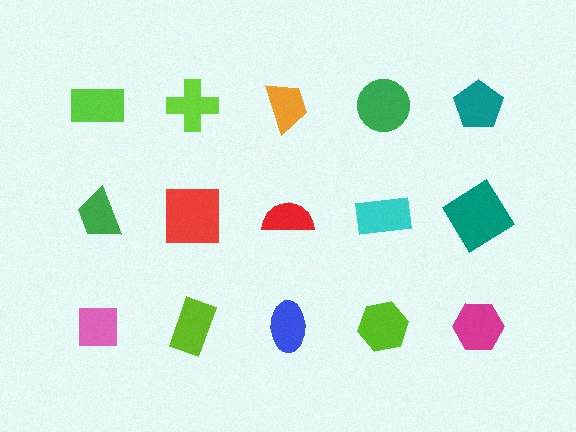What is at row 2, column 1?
A green trapezoid.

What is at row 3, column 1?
A pink square.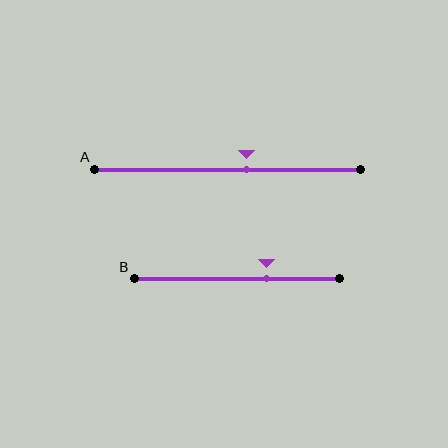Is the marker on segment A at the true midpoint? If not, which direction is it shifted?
No, the marker on segment A is shifted to the right by about 7% of the segment length.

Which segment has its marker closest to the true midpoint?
Segment A has its marker closest to the true midpoint.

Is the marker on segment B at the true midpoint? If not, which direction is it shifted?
No, the marker on segment B is shifted to the right by about 15% of the segment length.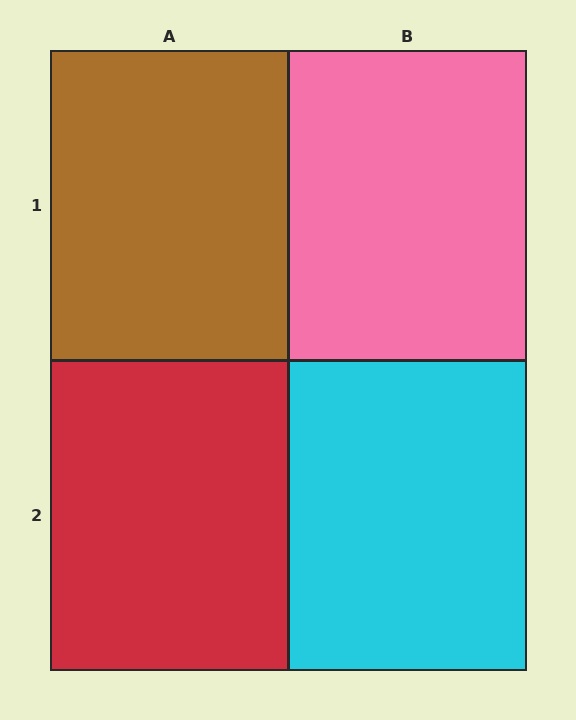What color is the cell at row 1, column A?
Brown.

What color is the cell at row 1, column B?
Pink.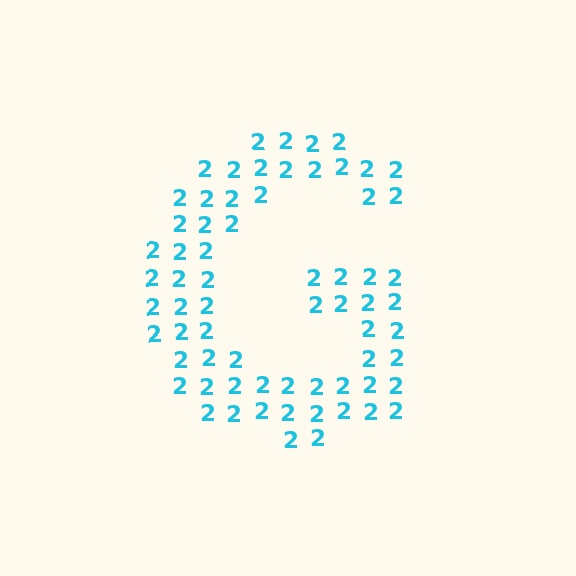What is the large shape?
The large shape is the letter G.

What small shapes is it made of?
It is made of small digit 2's.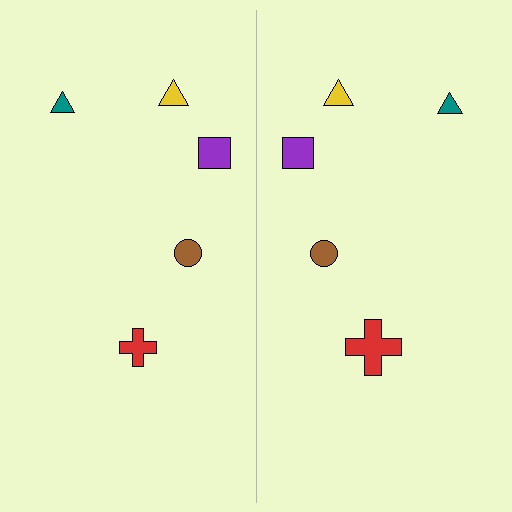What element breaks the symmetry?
The red cross on the right side has a different size than its mirror counterpart.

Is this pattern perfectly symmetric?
No, the pattern is not perfectly symmetric. The red cross on the right side has a different size than its mirror counterpart.